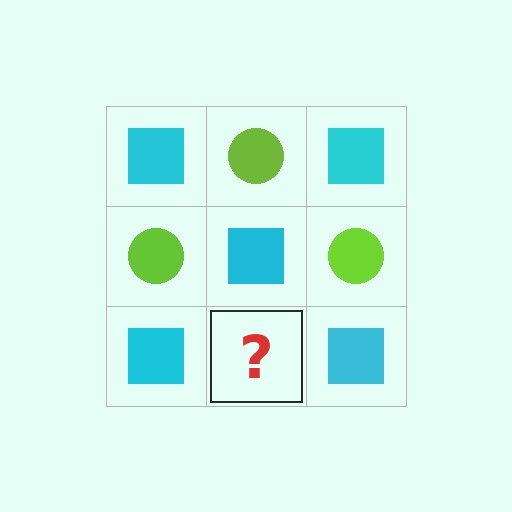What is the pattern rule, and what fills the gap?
The rule is that it alternates cyan square and lime circle in a checkerboard pattern. The gap should be filled with a lime circle.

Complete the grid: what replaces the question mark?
The question mark should be replaced with a lime circle.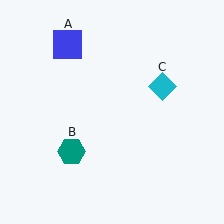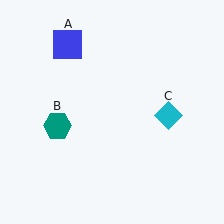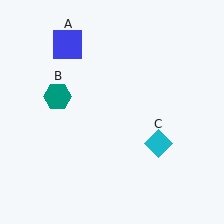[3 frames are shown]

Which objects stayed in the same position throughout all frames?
Blue square (object A) remained stationary.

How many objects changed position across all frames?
2 objects changed position: teal hexagon (object B), cyan diamond (object C).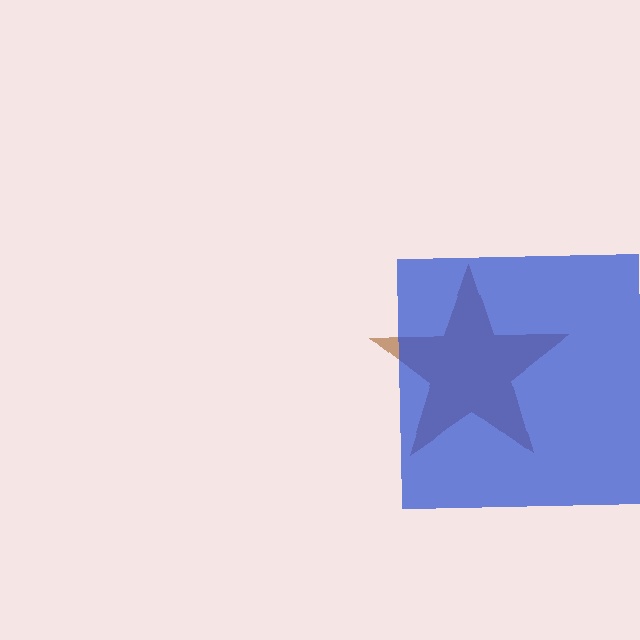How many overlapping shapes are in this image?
There are 2 overlapping shapes in the image.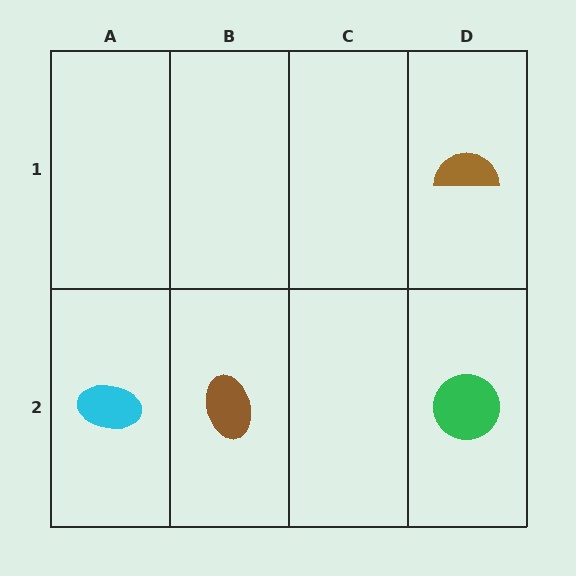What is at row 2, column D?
A green circle.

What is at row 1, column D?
A brown semicircle.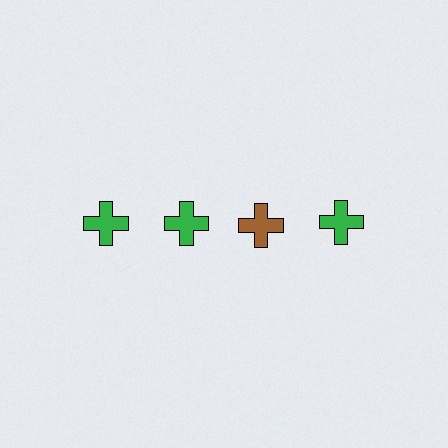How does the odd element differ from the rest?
It has a different color: brown instead of green.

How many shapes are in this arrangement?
There are 4 shapes arranged in a grid pattern.